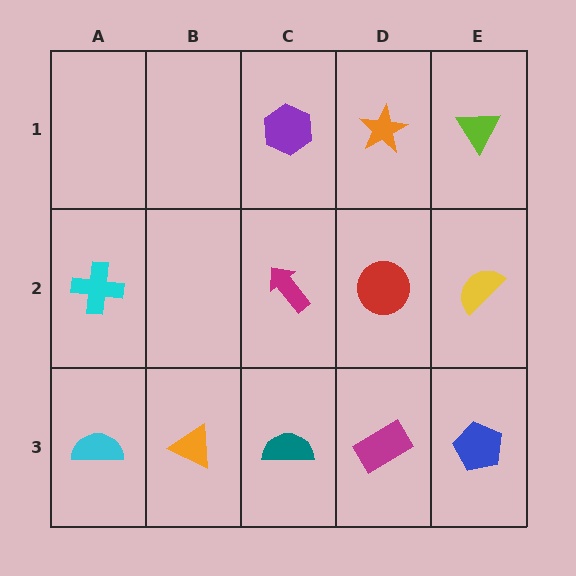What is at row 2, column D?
A red circle.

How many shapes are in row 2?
4 shapes.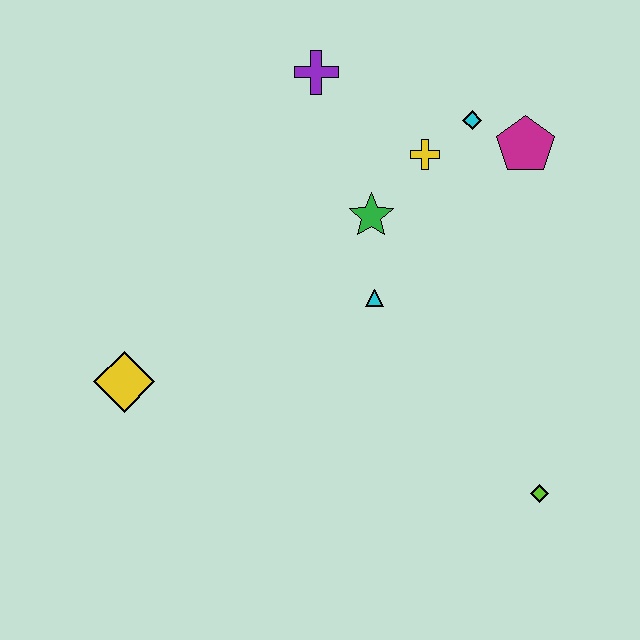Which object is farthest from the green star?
The lime diamond is farthest from the green star.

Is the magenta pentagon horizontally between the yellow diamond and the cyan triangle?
No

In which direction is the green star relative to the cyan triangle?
The green star is above the cyan triangle.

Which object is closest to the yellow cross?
The cyan diamond is closest to the yellow cross.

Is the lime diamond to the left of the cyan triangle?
No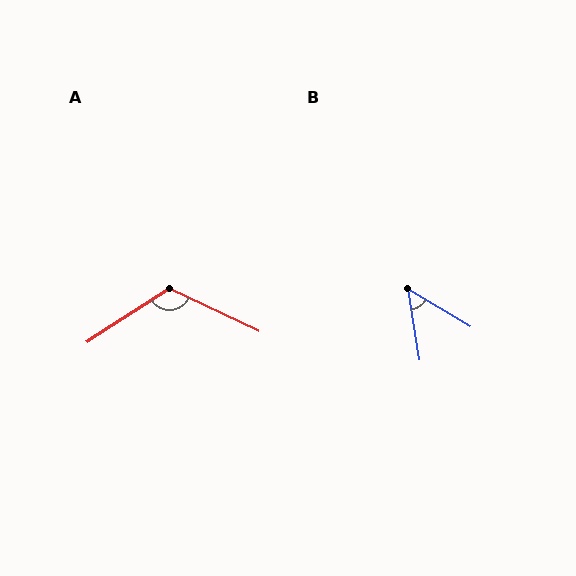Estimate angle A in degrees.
Approximately 122 degrees.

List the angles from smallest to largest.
B (50°), A (122°).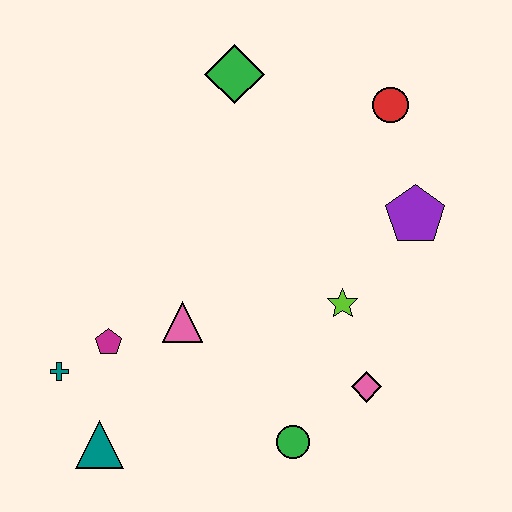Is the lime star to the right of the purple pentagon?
No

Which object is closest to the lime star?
The pink diamond is closest to the lime star.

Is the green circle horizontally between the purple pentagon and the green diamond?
Yes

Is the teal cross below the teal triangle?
No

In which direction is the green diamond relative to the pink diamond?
The green diamond is above the pink diamond.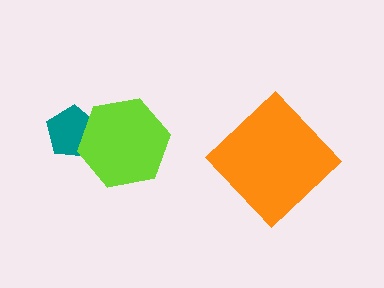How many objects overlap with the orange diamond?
0 objects overlap with the orange diamond.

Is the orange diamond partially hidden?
No, no other shape covers it.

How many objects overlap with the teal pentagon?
1 object overlaps with the teal pentagon.